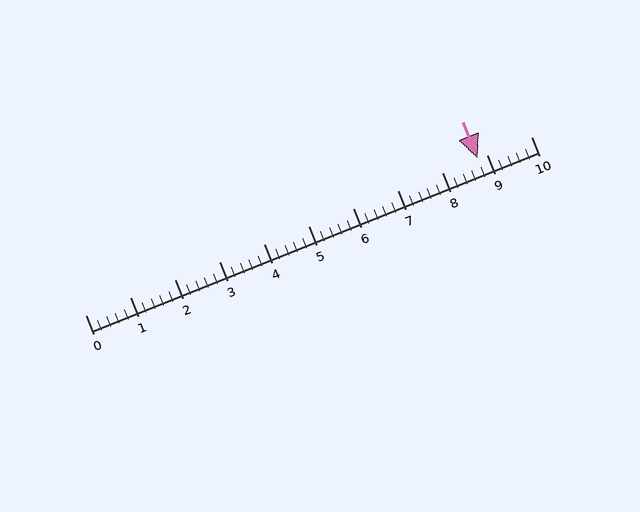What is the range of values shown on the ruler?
The ruler shows values from 0 to 10.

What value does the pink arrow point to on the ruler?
The pink arrow points to approximately 8.8.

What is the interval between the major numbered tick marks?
The major tick marks are spaced 1 units apart.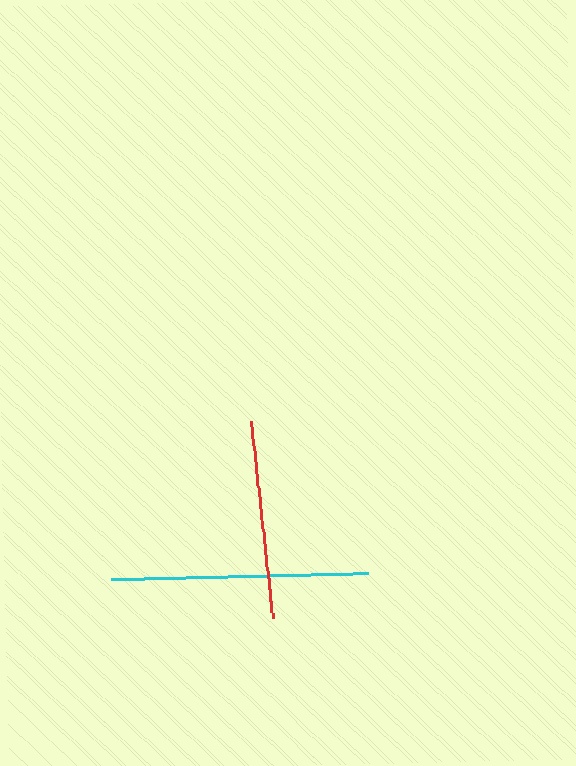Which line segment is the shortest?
The orange line is the shortest at approximately 127 pixels.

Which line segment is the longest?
The cyan line is the longest at approximately 257 pixels.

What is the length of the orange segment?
The orange segment is approximately 127 pixels long.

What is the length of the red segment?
The red segment is approximately 198 pixels long.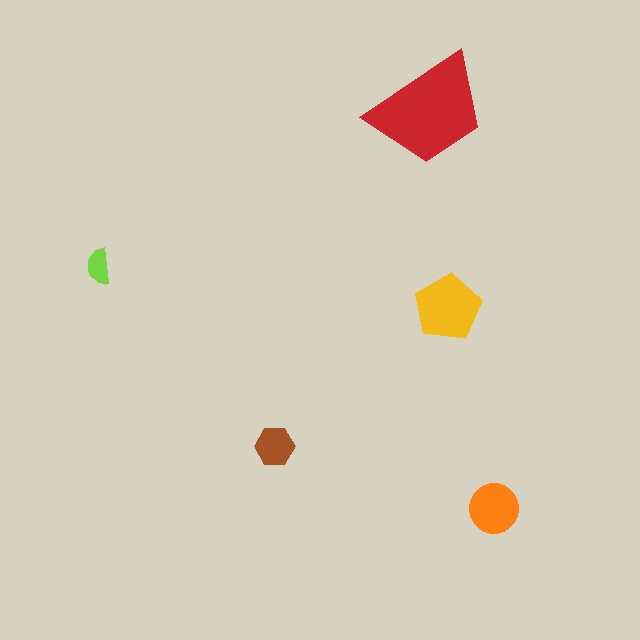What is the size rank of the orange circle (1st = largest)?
3rd.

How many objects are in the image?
There are 5 objects in the image.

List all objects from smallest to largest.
The lime semicircle, the brown hexagon, the orange circle, the yellow pentagon, the red trapezoid.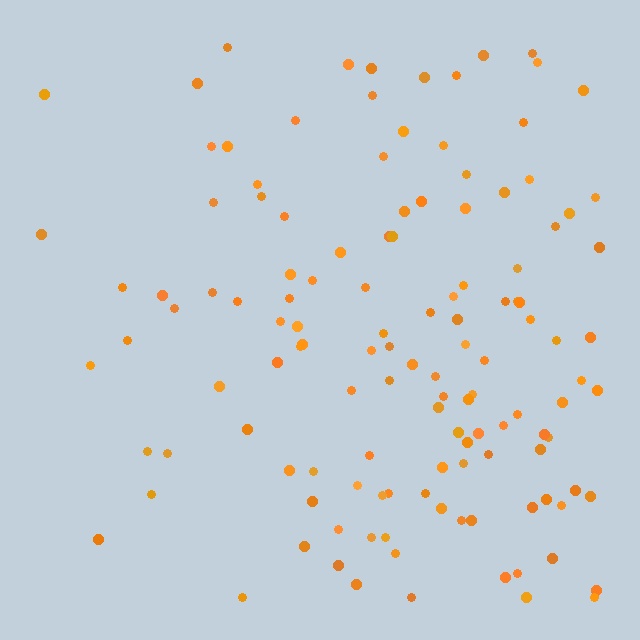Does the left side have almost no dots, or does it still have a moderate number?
Still a moderate number, just noticeably fewer than the right.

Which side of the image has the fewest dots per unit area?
The left.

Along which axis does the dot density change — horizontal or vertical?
Horizontal.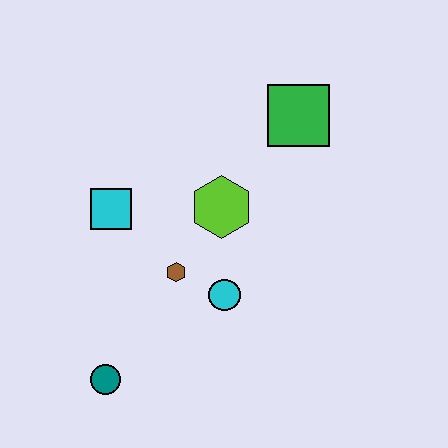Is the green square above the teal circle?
Yes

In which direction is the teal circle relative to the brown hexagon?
The teal circle is below the brown hexagon.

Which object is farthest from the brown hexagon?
The green square is farthest from the brown hexagon.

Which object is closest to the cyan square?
The brown hexagon is closest to the cyan square.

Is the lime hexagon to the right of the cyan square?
Yes